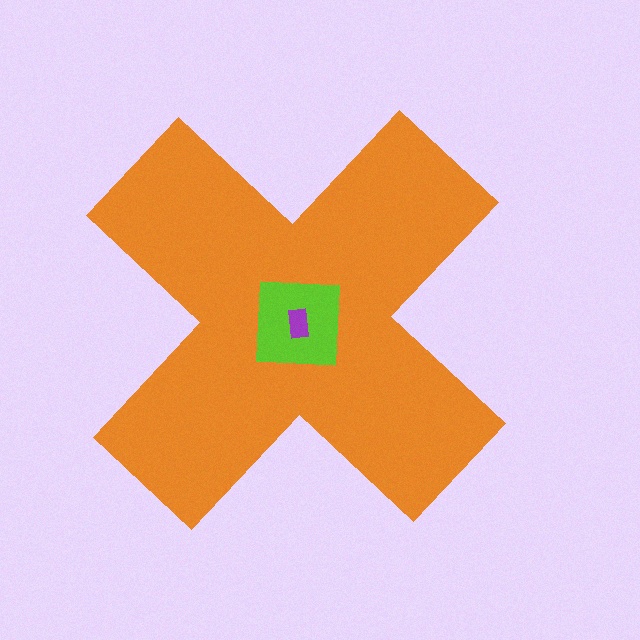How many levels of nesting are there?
3.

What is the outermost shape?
The orange cross.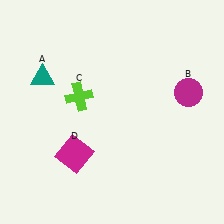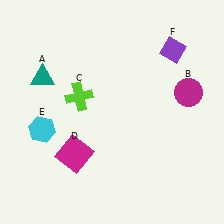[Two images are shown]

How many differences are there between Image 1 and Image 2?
There are 2 differences between the two images.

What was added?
A cyan hexagon (E), a purple diamond (F) were added in Image 2.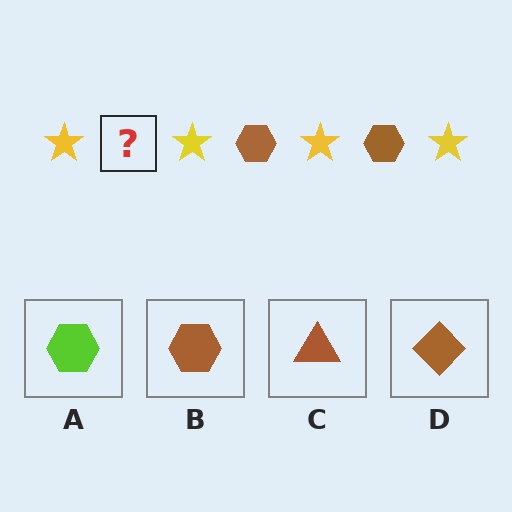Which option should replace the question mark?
Option B.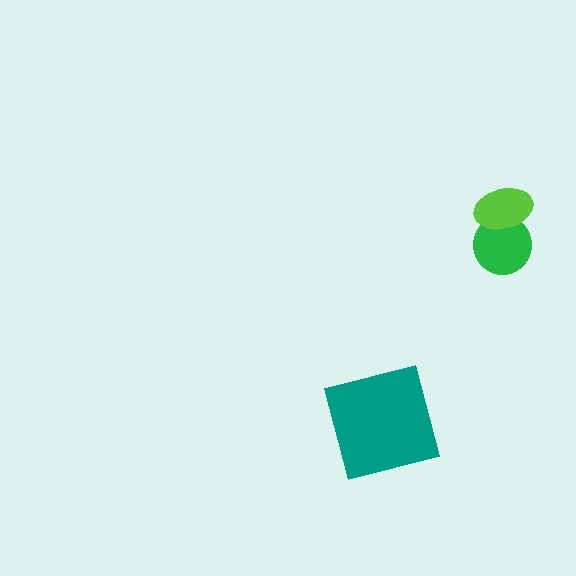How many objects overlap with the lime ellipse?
1 object overlaps with the lime ellipse.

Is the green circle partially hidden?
Yes, it is partially covered by another shape.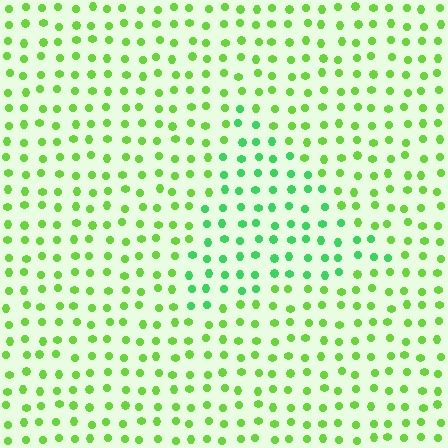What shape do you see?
I see a triangle.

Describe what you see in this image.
The image is filled with small lime elements in a uniform arrangement. A triangle-shaped region is visible where the elements are tinted to a slightly different hue, forming a subtle color boundary.